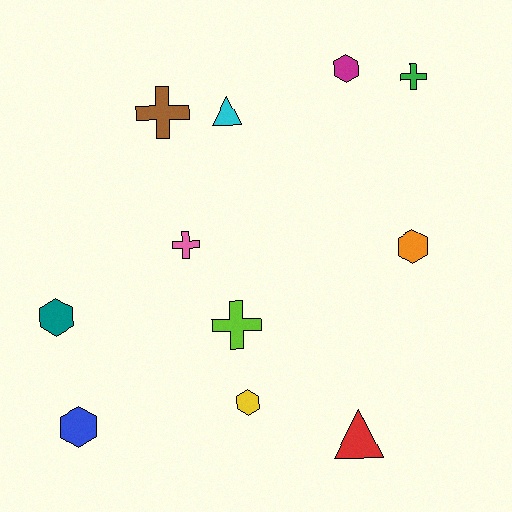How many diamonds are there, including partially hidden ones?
There are no diamonds.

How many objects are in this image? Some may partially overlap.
There are 11 objects.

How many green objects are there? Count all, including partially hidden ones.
There is 1 green object.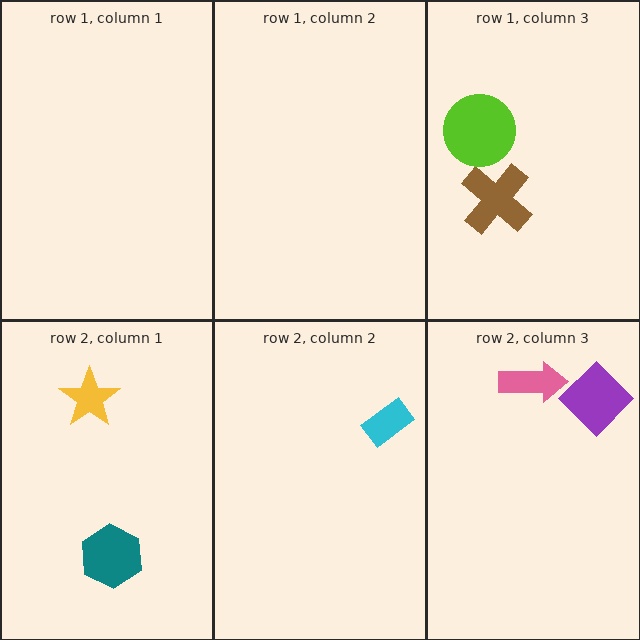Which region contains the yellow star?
The row 2, column 1 region.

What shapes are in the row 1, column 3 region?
The brown cross, the lime circle.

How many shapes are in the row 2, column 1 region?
2.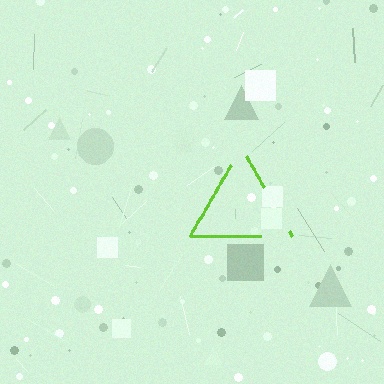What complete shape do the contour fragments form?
The contour fragments form a triangle.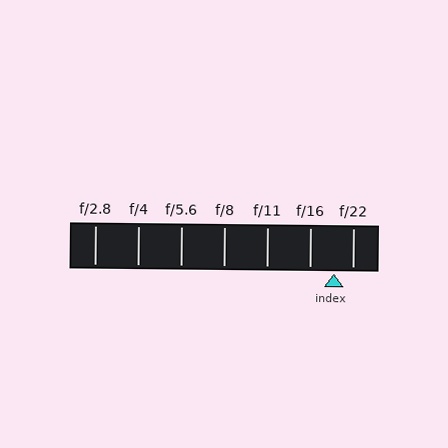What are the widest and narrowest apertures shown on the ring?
The widest aperture shown is f/2.8 and the narrowest is f/22.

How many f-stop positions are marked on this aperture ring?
There are 7 f-stop positions marked.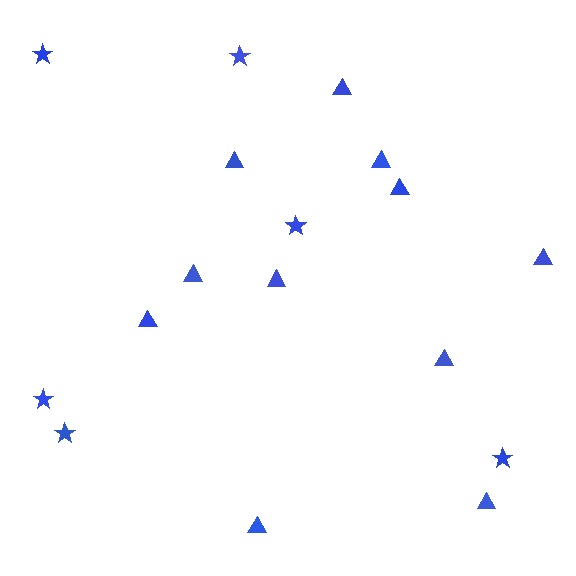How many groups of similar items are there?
There are 2 groups: one group of stars (6) and one group of triangles (11).